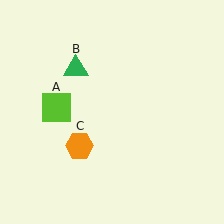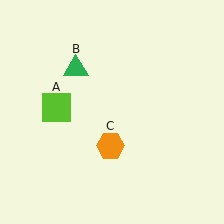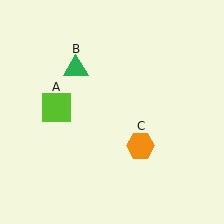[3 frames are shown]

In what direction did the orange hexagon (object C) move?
The orange hexagon (object C) moved right.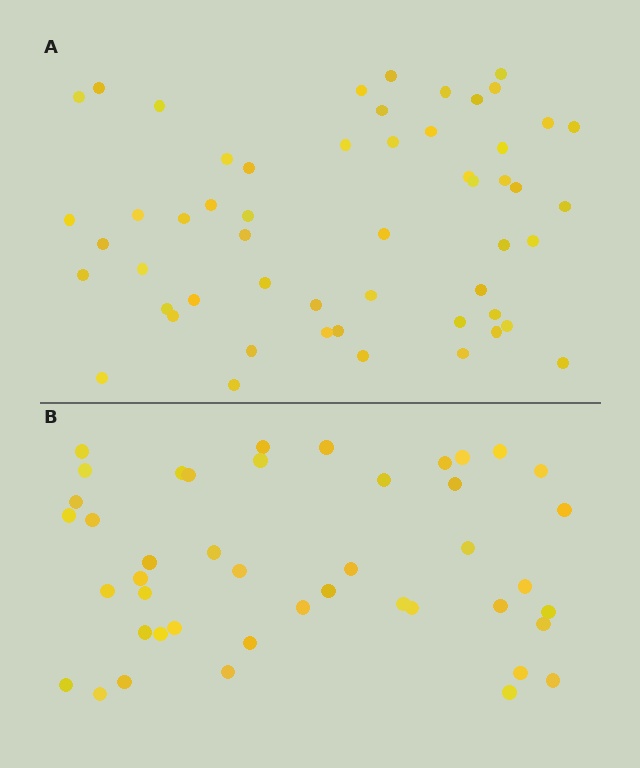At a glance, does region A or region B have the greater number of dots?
Region A (the top region) has more dots.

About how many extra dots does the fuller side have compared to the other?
Region A has roughly 10 or so more dots than region B.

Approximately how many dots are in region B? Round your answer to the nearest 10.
About 40 dots. (The exact count is 44, which rounds to 40.)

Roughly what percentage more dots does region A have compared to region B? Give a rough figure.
About 25% more.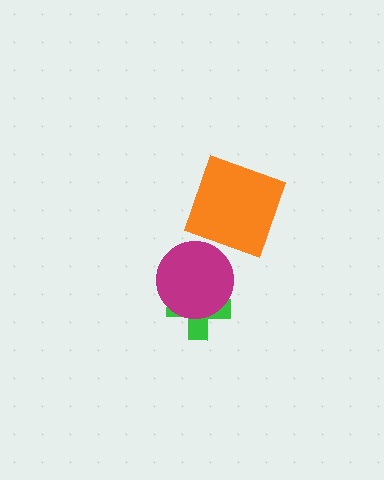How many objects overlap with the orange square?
0 objects overlap with the orange square.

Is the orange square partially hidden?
No, no other shape covers it.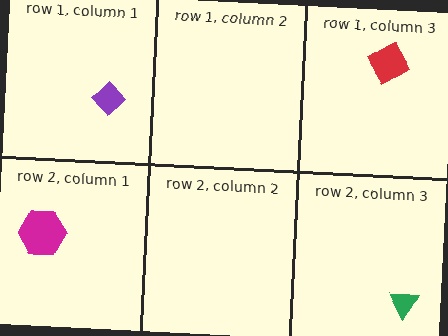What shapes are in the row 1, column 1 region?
The purple diamond.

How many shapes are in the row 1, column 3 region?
1.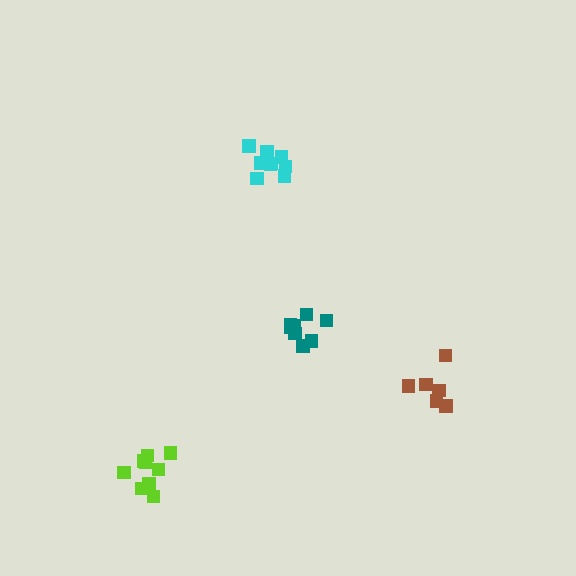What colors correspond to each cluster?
The clusters are colored: teal, cyan, brown, lime.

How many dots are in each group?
Group 1: 8 dots, Group 2: 9 dots, Group 3: 6 dots, Group 4: 9 dots (32 total).